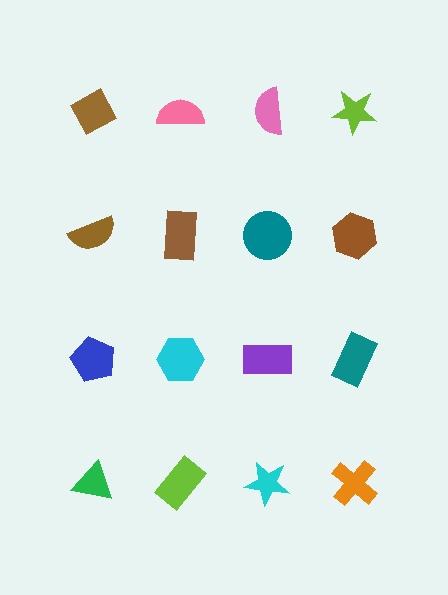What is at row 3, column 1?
A blue pentagon.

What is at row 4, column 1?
A green triangle.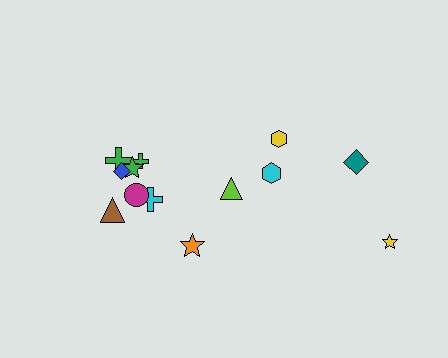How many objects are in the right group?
There are 5 objects.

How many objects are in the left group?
There are 8 objects.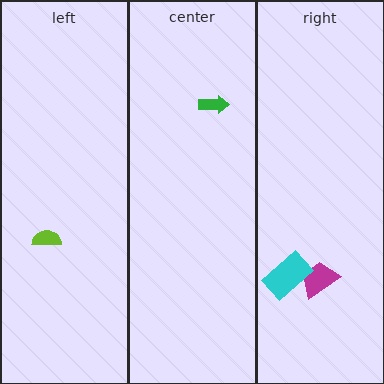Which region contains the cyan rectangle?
The right region.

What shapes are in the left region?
The lime semicircle.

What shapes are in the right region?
The magenta trapezoid, the cyan rectangle.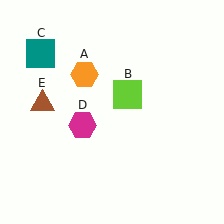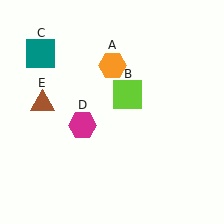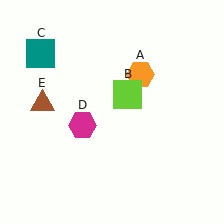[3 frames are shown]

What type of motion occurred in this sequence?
The orange hexagon (object A) rotated clockwise around the center of the scene.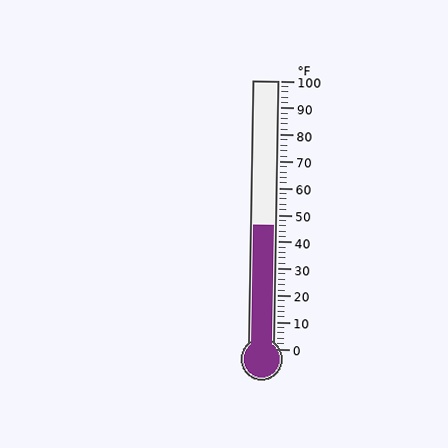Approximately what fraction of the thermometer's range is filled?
The thermometer is filled to approximately 45% of its range.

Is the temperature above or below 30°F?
The temperature is above 30°F.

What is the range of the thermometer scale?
The thermometer scale ranges from 0°F to 100°F.